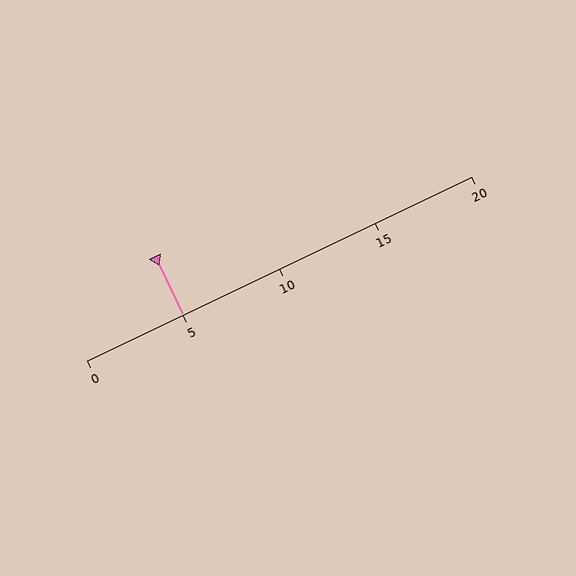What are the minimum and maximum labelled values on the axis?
The axis runs from 0 to 20.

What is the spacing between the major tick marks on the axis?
The major ticks are spaced 5 apart.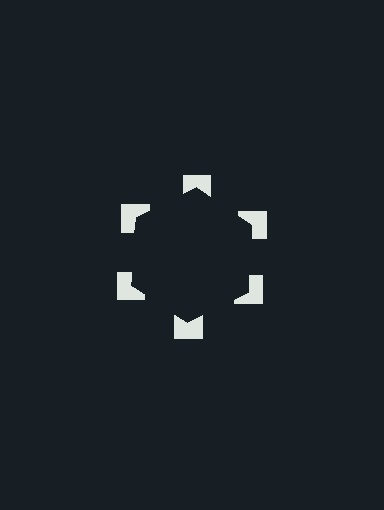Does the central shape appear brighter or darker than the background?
It typically appears slightly darker than the background, even though no actual brightness change is drawn.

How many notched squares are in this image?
There are 6 — one at each vertex of the illusory hexagon.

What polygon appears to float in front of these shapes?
An illusory hexagon — its edges are inferred from the aligned wedge cuts in the notched squares, not physically drawn.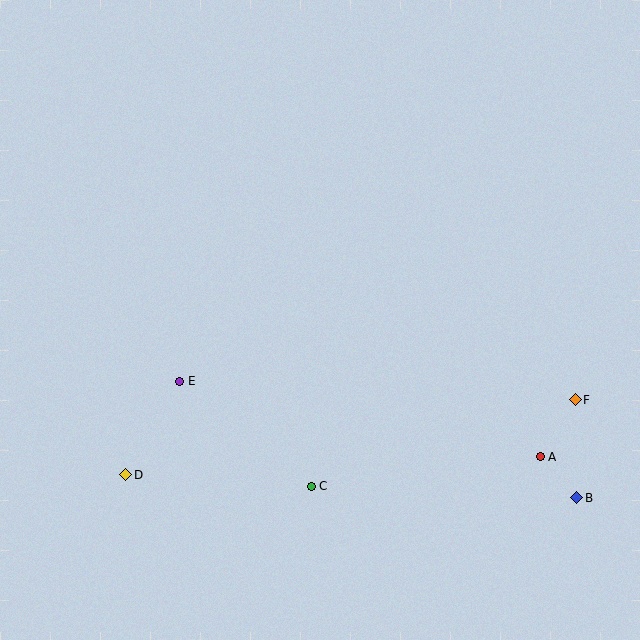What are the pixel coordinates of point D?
Point D is at (125, 475).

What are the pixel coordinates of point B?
Point B is at (577, 498).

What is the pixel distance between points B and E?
The distance between B and E is 414 pixels.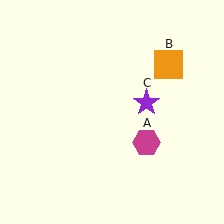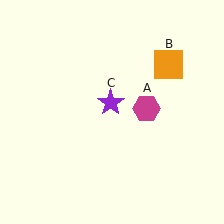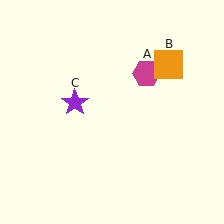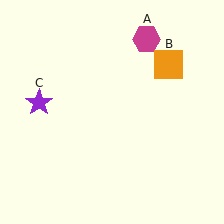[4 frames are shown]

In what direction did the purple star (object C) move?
The purple star (object C) moved left.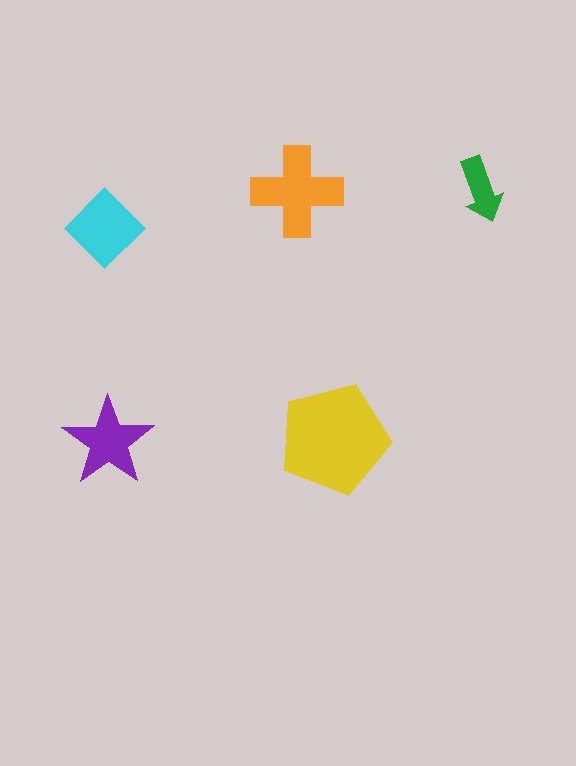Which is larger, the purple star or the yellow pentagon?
The yellow pentagon.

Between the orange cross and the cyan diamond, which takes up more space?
The orange cross.